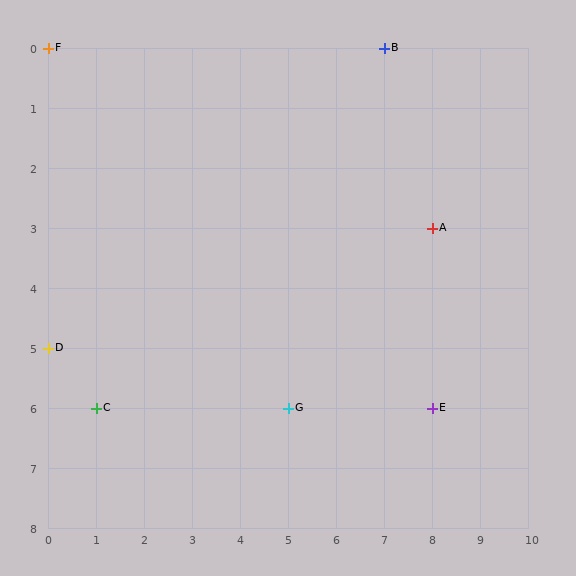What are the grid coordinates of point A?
Point A is at grid coordinates (8, 3).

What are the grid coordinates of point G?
Point G is at grid coordinates (5, 6).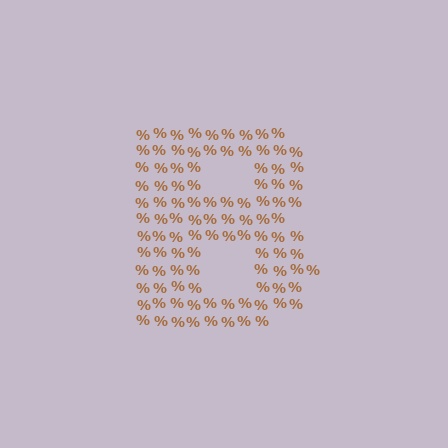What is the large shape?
The large shape is the letter B.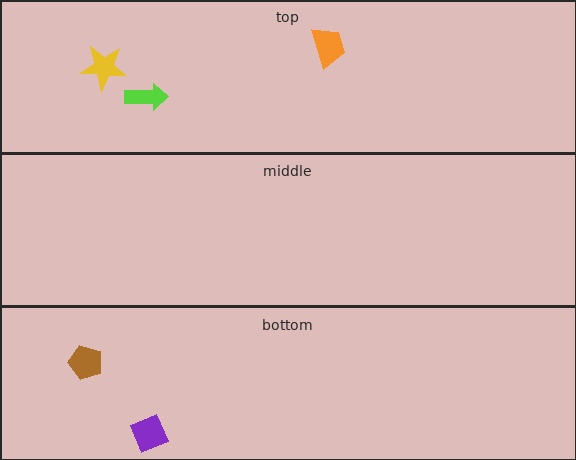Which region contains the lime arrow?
The top region.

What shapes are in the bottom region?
The purple diamond, the brown pentagon.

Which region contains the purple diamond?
The bottom region.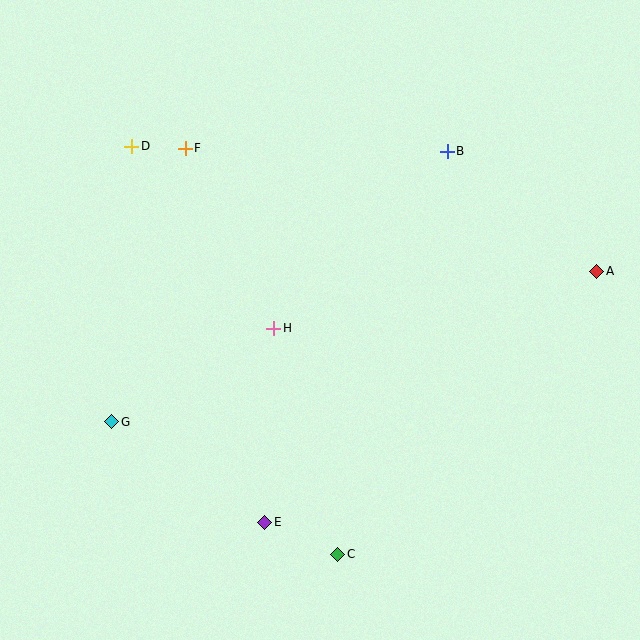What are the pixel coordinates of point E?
Point E is at (265, 522).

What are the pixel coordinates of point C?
Point C is at (338, 554).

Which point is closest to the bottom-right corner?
Point C is closest to the bottom-right corner.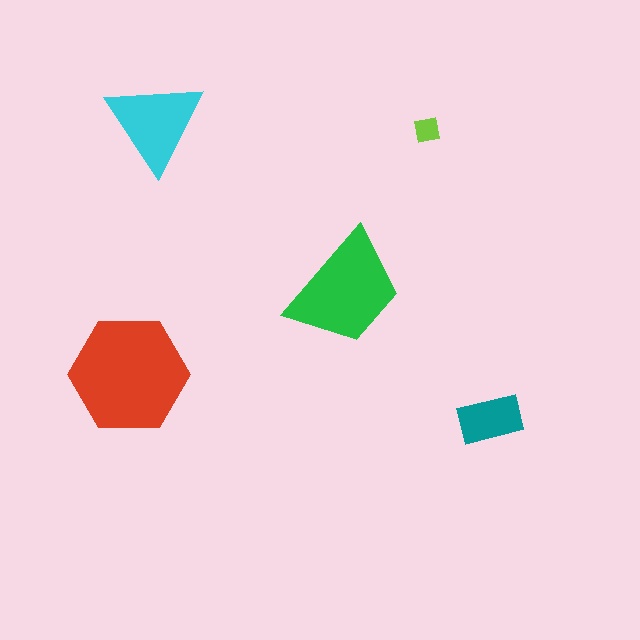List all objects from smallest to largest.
The lime square, the teal rectangle, the cyan triangle, the green trapezoid, the red hexagon.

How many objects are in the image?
There are 5 objects in the image.